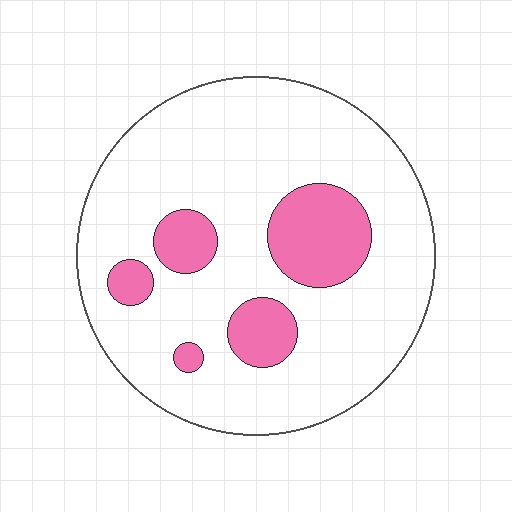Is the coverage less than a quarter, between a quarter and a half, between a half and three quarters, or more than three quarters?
Less than a quarter.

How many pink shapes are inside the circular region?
5.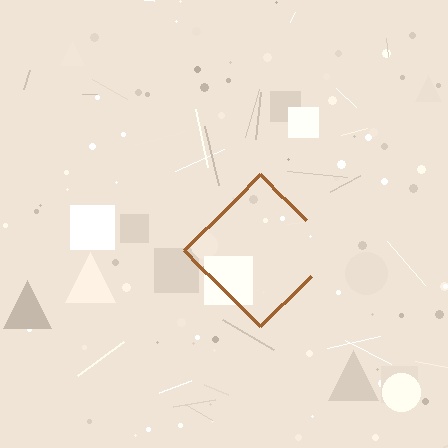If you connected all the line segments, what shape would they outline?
They would outline a diamond.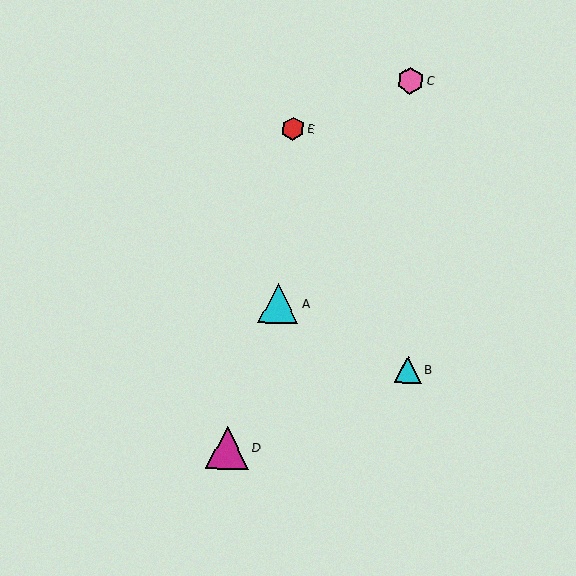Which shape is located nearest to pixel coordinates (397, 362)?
The cyan triangle (labeled B) at (408, 369) is nearest to that location.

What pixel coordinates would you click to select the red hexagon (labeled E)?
Click at (293, 129) to select the red hexagon E.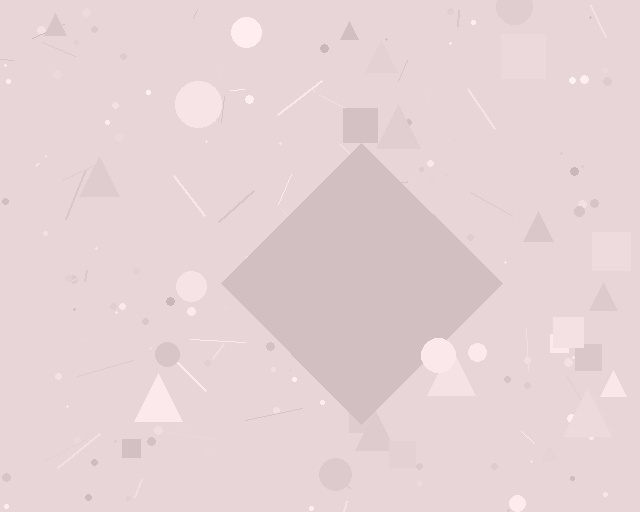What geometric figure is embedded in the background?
A diamond is embedded in the background.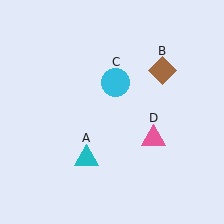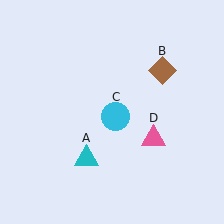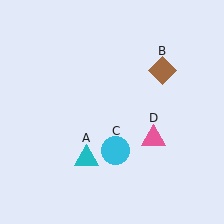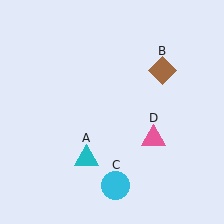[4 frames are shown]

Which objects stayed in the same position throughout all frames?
Cyan triangle (object A) and brown diamond (object B) and pink triangle (object D) remained stationary.